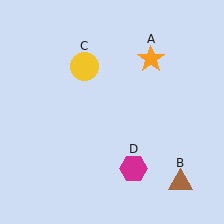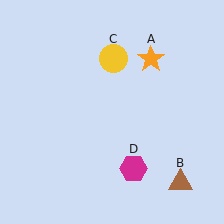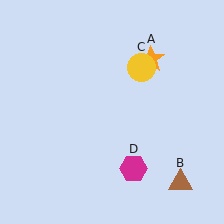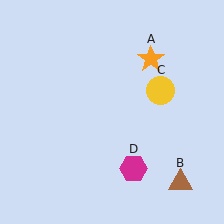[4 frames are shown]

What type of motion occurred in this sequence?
The yellow circle (object C) rotated clockwise around the center of the scene.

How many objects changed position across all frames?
1 object changed position: yellow circle (object C).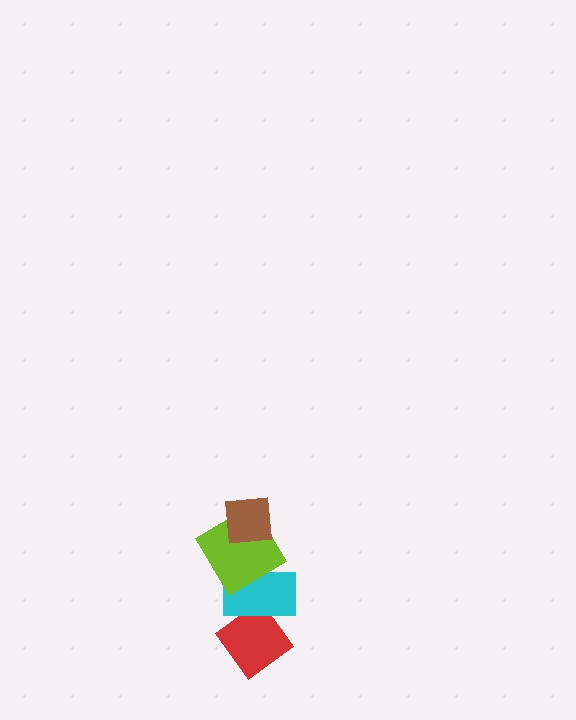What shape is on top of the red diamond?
The cyan rectangle is on top of the red diamond.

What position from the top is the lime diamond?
The lime diamond is 2nd from the top.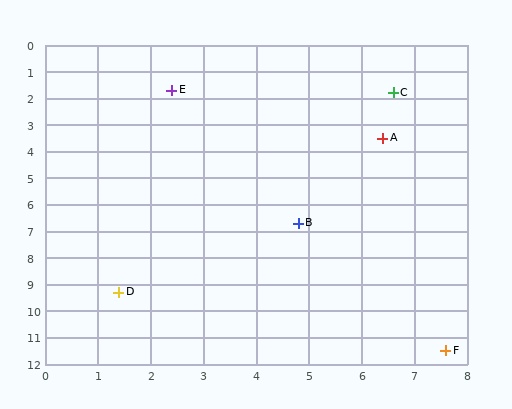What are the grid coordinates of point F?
Point F is at approximately (7.6, 11.5).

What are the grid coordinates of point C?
Point C is at approximately (6.6, 1.8).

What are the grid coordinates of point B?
Point B is at approximately (4.8, 6.7).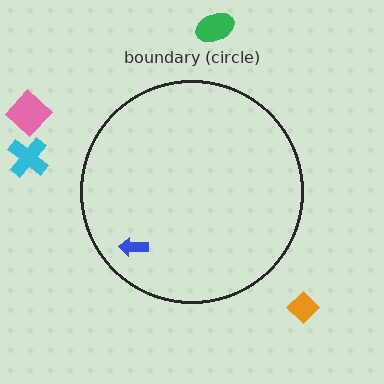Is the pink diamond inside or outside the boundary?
Outside.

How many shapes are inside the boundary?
1 inside, 4 outside.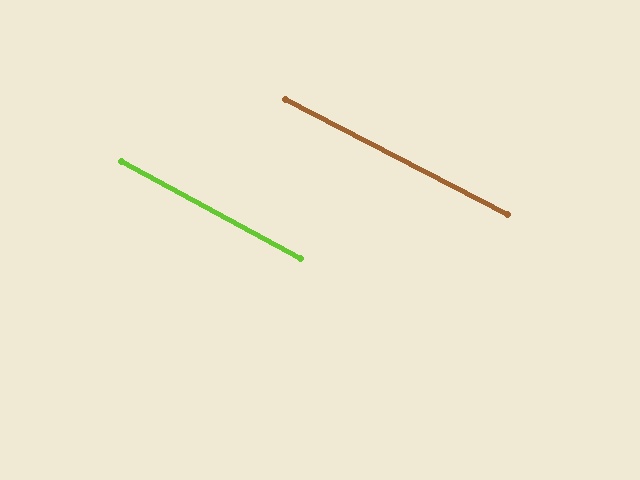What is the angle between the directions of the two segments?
Approximately 1 degree.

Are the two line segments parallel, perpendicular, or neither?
Parallel — their directions differ by only 1.0°.